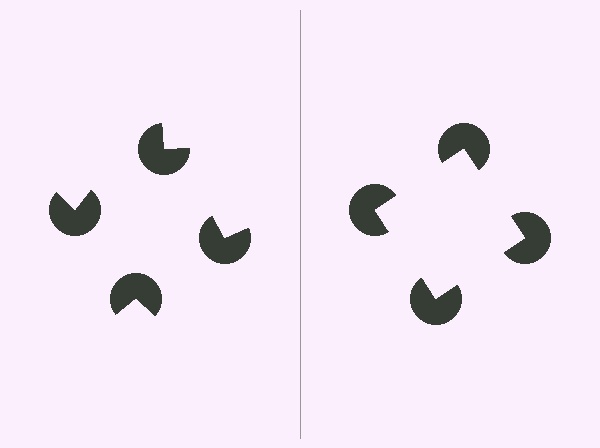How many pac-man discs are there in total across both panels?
8 — 4 on each side.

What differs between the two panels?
The pac-man discs are positioned identically on both sides; only the wedge orientations differ. On the right they align to a square; on the left they are misaligned.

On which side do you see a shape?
An illusory square appears on the right side. On the left side the wedge cuts are rotated, so no coherent shape forms.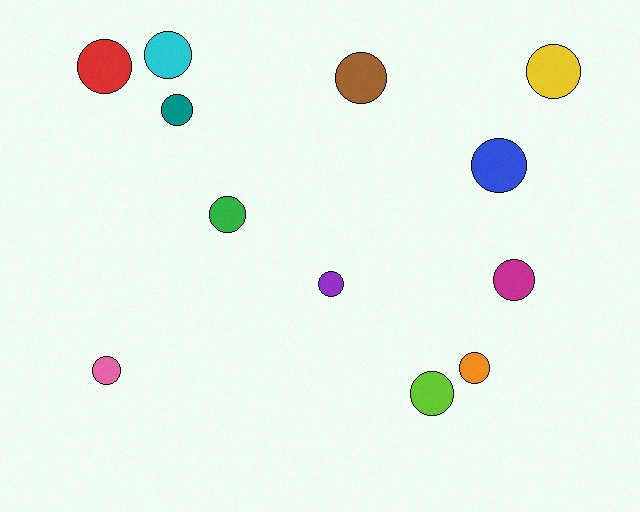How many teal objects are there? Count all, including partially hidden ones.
There is 1 teal object.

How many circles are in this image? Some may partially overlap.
There are 12 circles.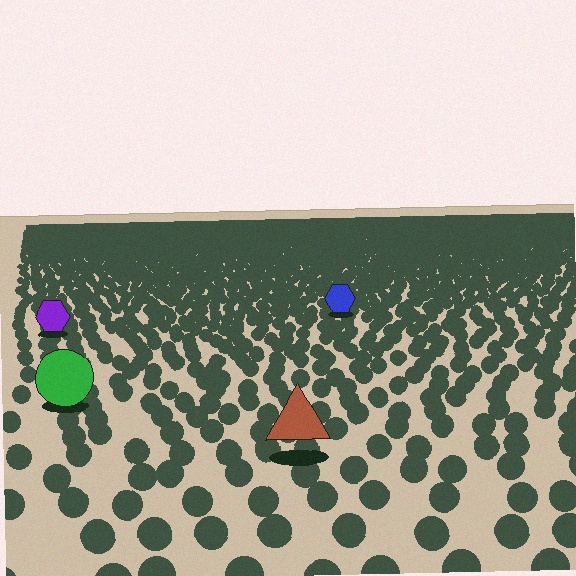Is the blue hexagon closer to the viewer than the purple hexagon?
No. The purple hexagon is closer — you can tell from the texture gradient: the ground texture is coarser near it.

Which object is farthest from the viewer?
The blue hexagon is farthest from the viewer. It appears smaller and the ground texture around it is denser.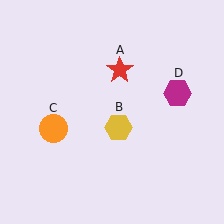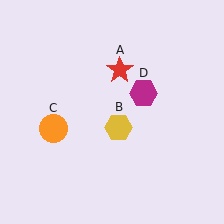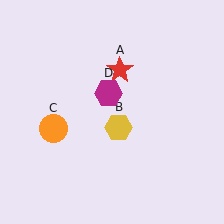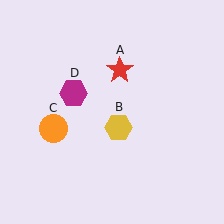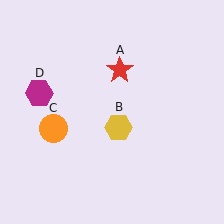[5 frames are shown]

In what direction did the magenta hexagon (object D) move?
The magenta hexagon (object D) moved left.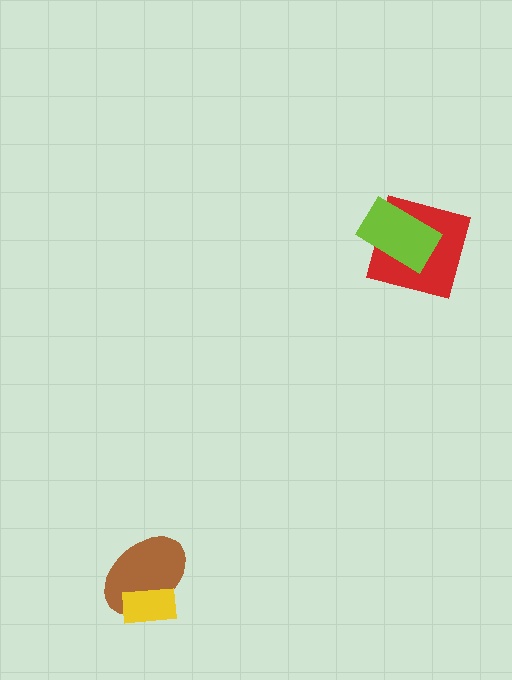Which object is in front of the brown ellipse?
The yellow rectangle is in front of the brown ellipse.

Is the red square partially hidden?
Yes, it is partially covered by another shape.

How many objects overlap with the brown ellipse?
1 object overlaps with the brown ellipse.